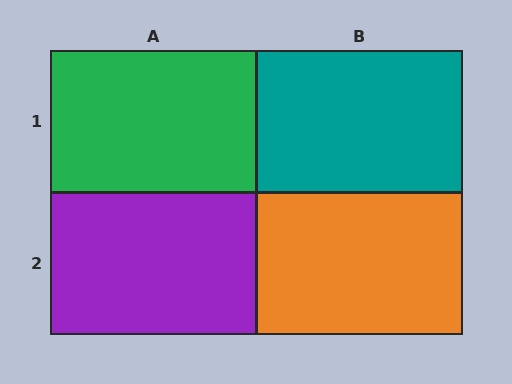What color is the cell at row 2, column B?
Orange.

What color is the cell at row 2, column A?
Purple.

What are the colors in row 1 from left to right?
Green, teal.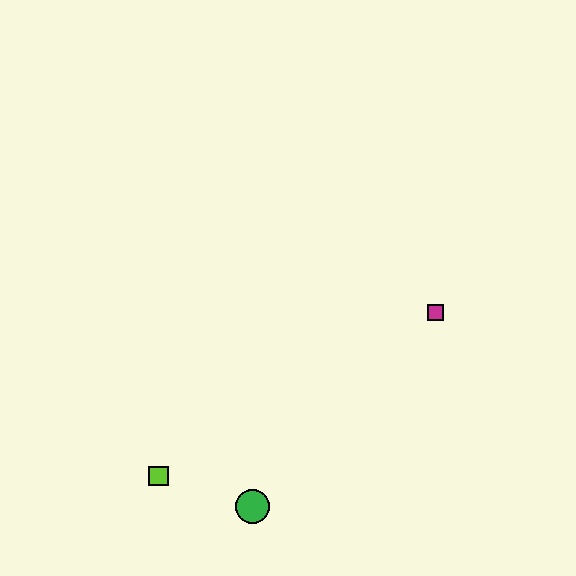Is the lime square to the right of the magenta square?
No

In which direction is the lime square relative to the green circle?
The lime square is to the left of the green circle.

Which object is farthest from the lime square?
The magenta square is farthest from the lime square.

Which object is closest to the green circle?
The lime square is closest to the green circle.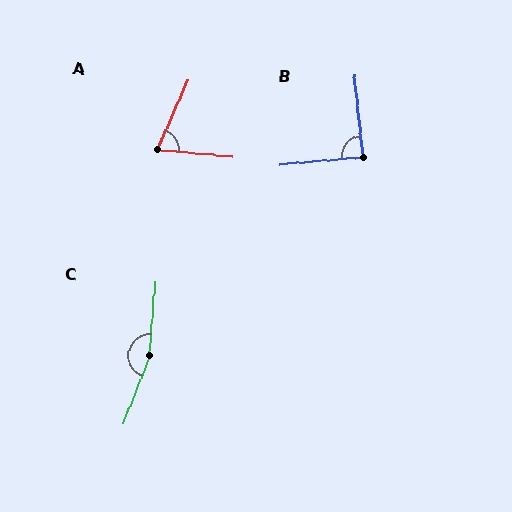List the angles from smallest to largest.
A (71°), B (89°), C (163°).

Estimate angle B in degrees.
Approximately 89 degrees.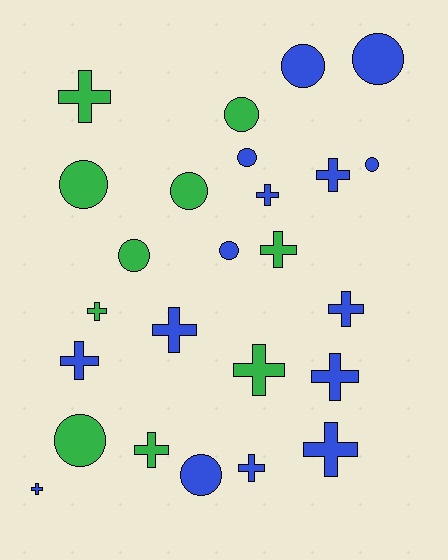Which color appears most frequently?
Blue, with 15 objects.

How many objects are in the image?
There are 25 objects.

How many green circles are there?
There are 5 green circles.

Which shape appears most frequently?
Cross, with 14 objects.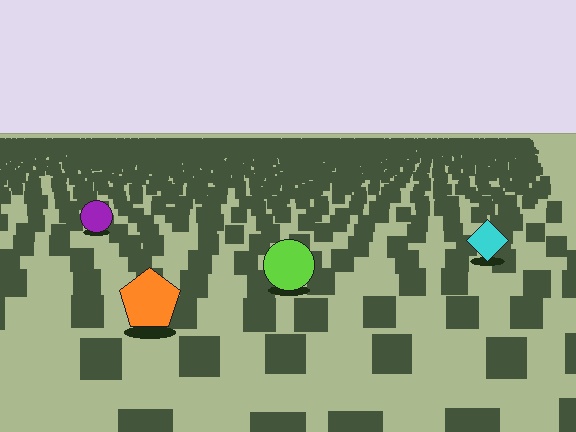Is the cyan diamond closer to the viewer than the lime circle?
No. The lime circle is closer — you can tell from the texture gradient: the ground texture is coarser near it.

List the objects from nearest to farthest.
From nearest to farthest: the orange pentagon, the lime circle, the cyan diamond, the purple circle.